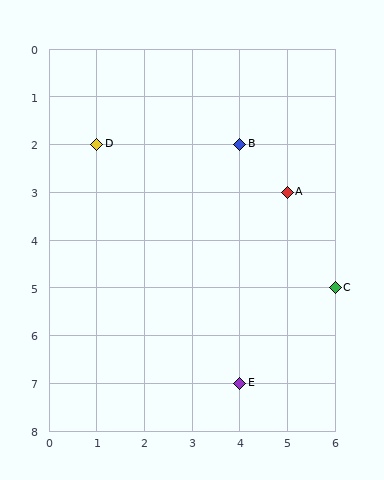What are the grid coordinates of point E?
Point E is at grid coordinates (4, 7).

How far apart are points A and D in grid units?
Points A and D are 4 columns and 1 row apart (about 4.1 grid units diagonally).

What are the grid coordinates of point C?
Point C is at grid coordinates (6, 5).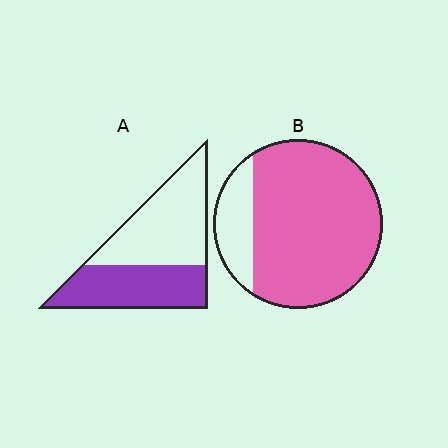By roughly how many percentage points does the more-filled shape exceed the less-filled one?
By roughly 35 percentage points (B over A).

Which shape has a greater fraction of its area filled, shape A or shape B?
Shape B.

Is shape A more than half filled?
No.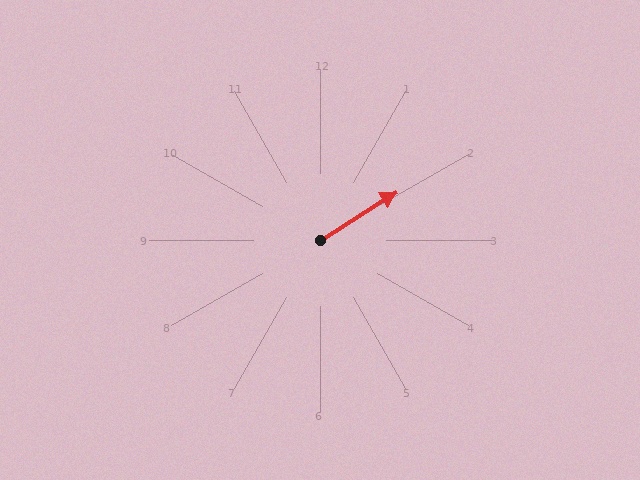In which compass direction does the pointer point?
Northeast.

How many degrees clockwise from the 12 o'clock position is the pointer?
Approximately 58 degrees.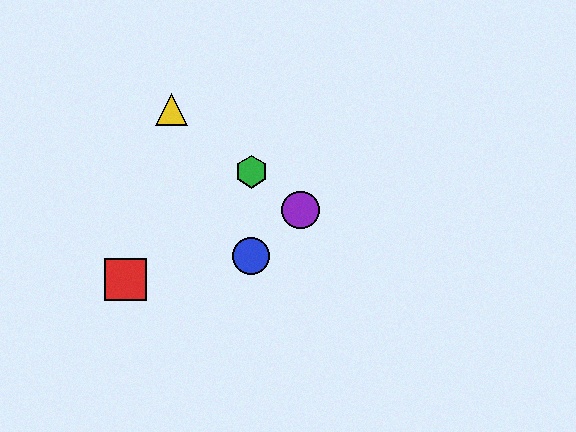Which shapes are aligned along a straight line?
The green hexagon, the yellow triangle, the purple circle are aligned along a straight line.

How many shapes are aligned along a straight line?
3 shapes (the green hexagon, the yellow triangle, the purple circle) are aligned along a straight line.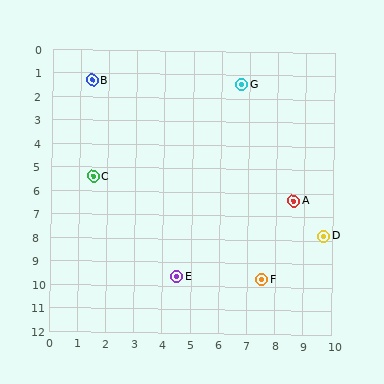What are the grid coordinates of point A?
Point A is at approximately (8.6, 6.3).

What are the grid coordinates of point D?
Point D is at approximately (9.7, 7.8).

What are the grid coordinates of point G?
Point G is at approximately (6.7, 1.4).